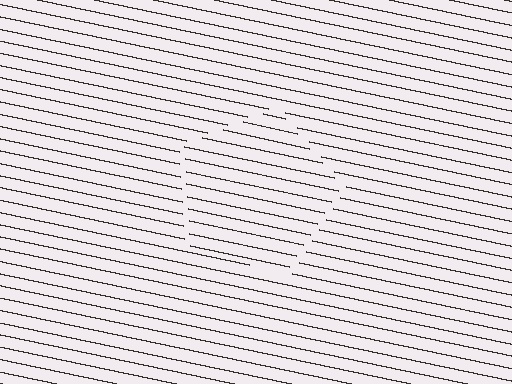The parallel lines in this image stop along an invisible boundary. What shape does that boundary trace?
An illusory pentagon. The interior of the shape contains the same grating, shifted by half a period — the contour is defined by the phase discontinuity where line-ends from the inner and outer gratings abut.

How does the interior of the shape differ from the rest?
The interior of the shape contains the same grating, shifted by half a period — the contour is defined by the phase discontinuity where line-ends from the inner and outer gratings abut.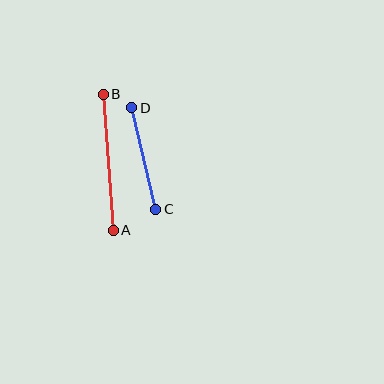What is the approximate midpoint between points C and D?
The midpoint is at approximately (144, 158) pixels.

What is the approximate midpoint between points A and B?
The midpoint is at approximately (108, 162) pixels.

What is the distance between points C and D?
The distance is approximately 105 pixels.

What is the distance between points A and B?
The distance is approximately 136 pixels.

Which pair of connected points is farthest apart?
Points A and B are farthest apart.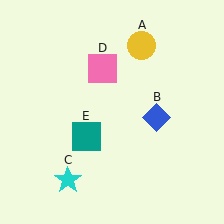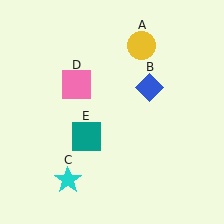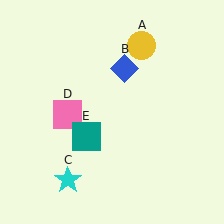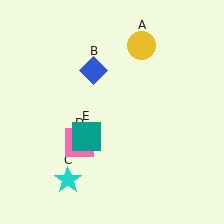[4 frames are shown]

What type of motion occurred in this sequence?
The blue diamond (object B), pink square (object D) rotated counterclockwise around the center of the scene.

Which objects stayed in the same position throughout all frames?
Yellow circle (object A) and cyan star (object C) and teal square (object E) remained stationary.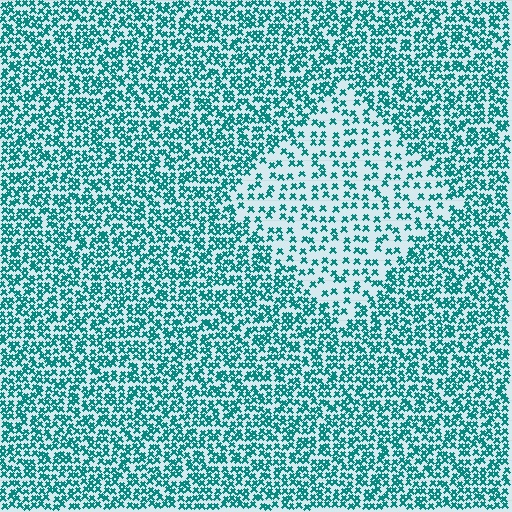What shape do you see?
I see a diamond.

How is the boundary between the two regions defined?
The boundary is defined by a change in element density (approximately 2.1x ratio). All elements are the same color, size, and shape.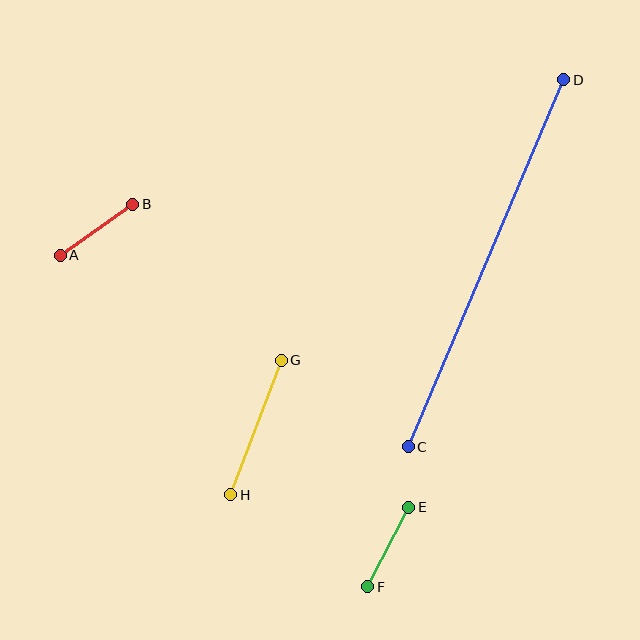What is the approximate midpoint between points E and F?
The midpoint is at approximately (388, 547) pixels.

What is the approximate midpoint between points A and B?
The midpoint is at approximately (97, 230) pixels.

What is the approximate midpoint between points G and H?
The midpoint is at approximately (256, 427) pixels.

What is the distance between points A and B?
The distance is approximately 89 pixels.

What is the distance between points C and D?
The distance is approximately 399 pixels.